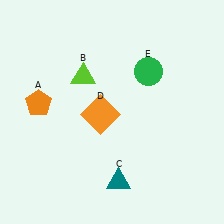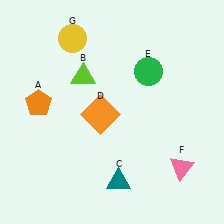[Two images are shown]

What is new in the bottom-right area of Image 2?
A pink triangle (F) was added in the bottom-right area of Image 2.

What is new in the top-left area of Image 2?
A yellow circle (G) was added in the top-left area of Image 2.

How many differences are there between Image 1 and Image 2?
There are 2 differences between the two images.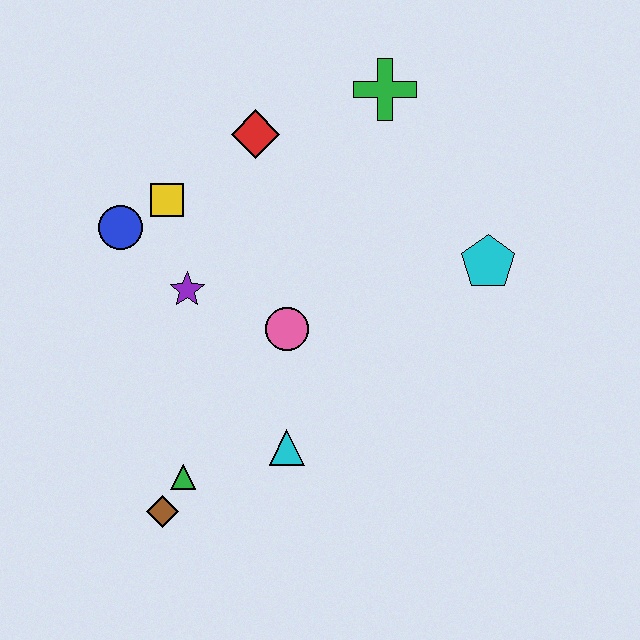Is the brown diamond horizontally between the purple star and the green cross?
No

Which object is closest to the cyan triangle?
The green triangle is closest to the cyan triangle.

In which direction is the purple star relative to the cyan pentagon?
The purple star is to the left of the cyan pentagon.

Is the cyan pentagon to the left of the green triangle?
No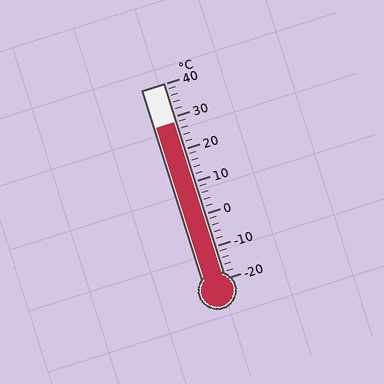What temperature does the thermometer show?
The thermometer shows approximately 28°C.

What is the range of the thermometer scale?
The thermometer scale ranges from -20°C to 40°C.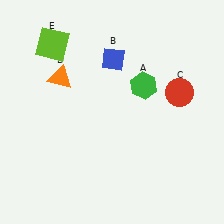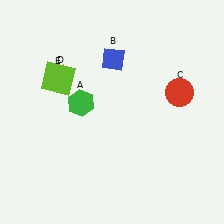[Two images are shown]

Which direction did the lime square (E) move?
The lime square (E) moved down.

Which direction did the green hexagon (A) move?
The green hexagon (A) moved left.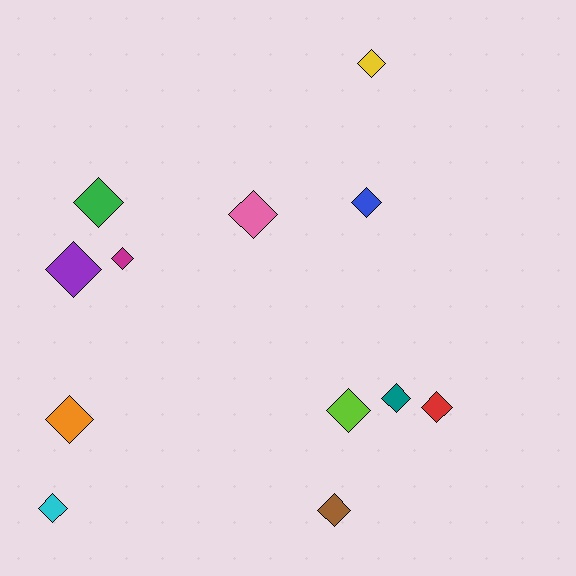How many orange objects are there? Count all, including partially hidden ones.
There is 1 orange object.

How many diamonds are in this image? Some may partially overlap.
There are 12 diamonds.